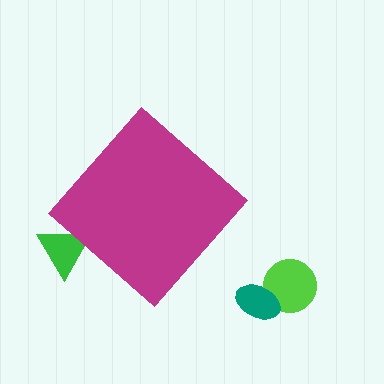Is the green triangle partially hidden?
Yes, the green triangle is partially hidden behind the magenta diamond.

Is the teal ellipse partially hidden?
No, the teal ellipse is fully visible.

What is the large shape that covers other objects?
A magenta diamond.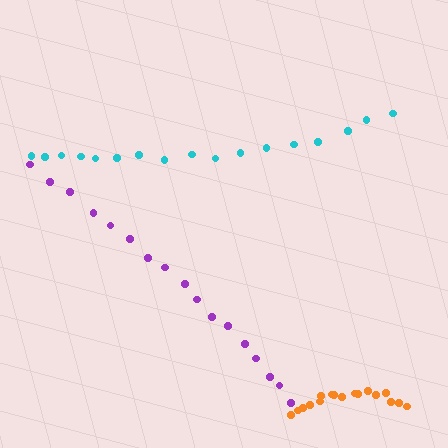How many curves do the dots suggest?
There are 3 distinct paths.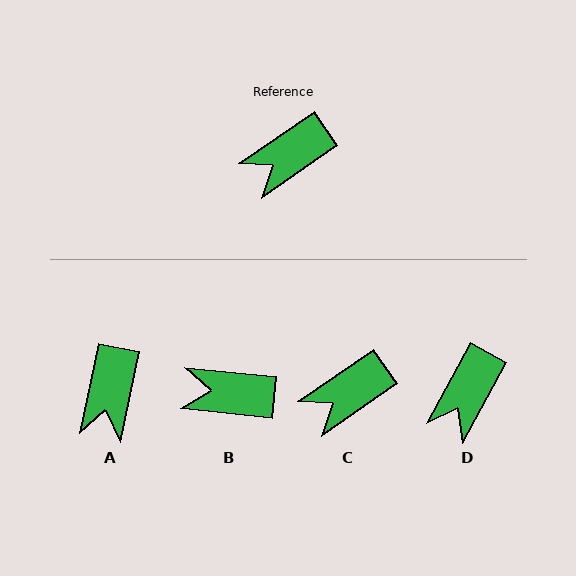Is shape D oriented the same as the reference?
No, it is off by about 27 degrees.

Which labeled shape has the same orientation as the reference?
C.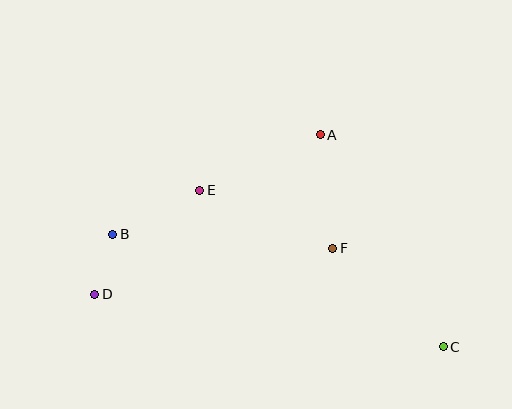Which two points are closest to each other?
Points B and D are closest to each other.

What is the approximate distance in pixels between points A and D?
The distance between A and D is approximately 277 pixels.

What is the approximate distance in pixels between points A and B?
The distance between A and B is approximately 230 pixels.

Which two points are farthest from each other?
Points C and D are farthest from each other.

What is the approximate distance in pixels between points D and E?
The distance between D and E is approximately 148 pixels.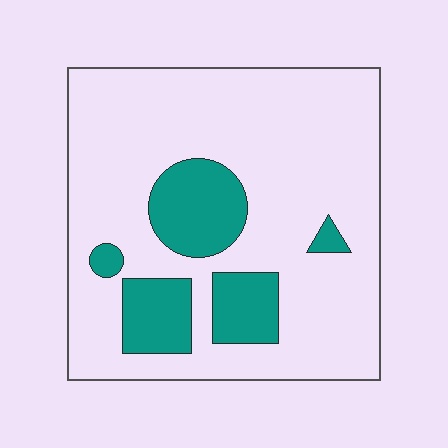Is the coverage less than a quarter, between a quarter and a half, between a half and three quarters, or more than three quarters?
Less than a quarter.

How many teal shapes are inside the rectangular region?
5.